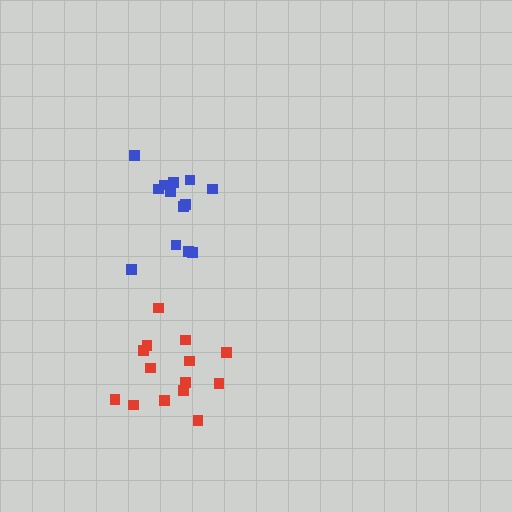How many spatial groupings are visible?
There are 2 spatial groupings.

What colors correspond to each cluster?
The clusters are colored: blue, red.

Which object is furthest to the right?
The blue cluster is rightmost.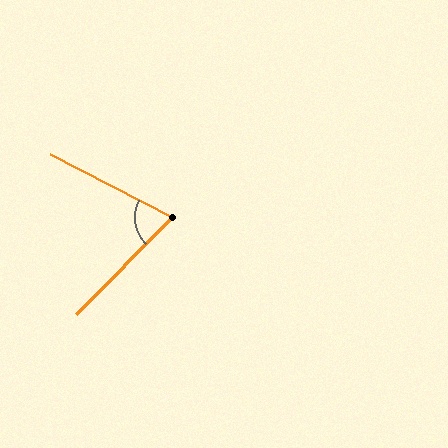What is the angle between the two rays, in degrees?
Approximately 72 degrees.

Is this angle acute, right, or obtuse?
It is acute.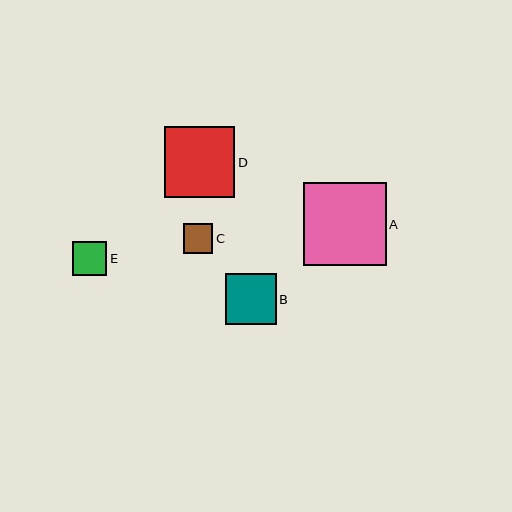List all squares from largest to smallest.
From largest to smallest: A, D, B, E, C.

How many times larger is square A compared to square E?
Square A is approximately 2.4 times the size of square E.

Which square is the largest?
Square A is the largest with a size of approximately 83 pixels.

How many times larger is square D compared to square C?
Square D is approximately 2.4 times the size of square C.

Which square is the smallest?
Square C is the smallest with a size of approximately 29 pixels.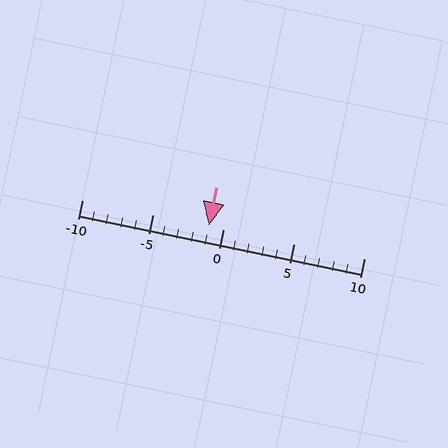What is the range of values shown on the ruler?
The ruler shows values from -10 to 10.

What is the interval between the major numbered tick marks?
The major tick marks are spaced 5 units apart.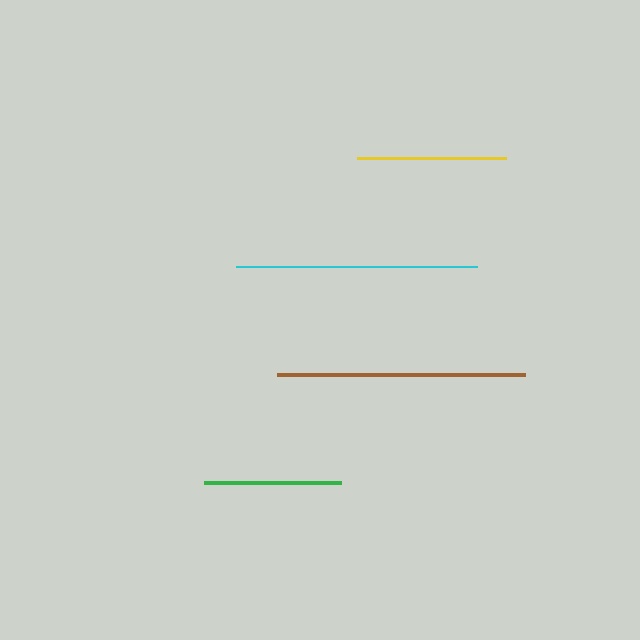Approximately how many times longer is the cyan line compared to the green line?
The cyan line is approximately 1.8 times the length of the green line.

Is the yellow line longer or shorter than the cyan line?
The cyan line is longer than the yellow line.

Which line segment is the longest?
The brown line is the longest at approximately 248 pixels.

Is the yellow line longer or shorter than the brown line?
The brown line is longer than the yellow line.